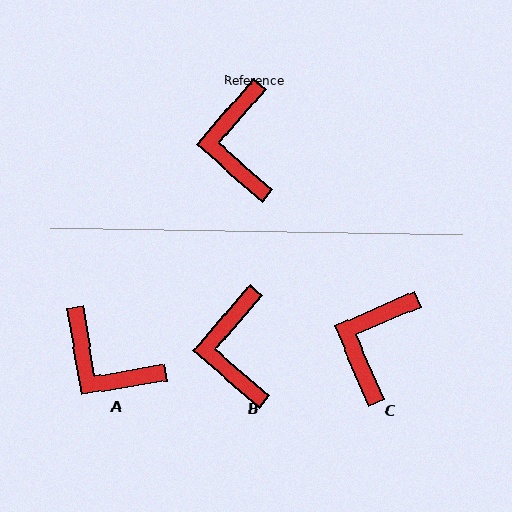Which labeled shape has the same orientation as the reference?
B.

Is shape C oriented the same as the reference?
No, it is off by about 26 degrees.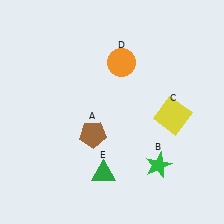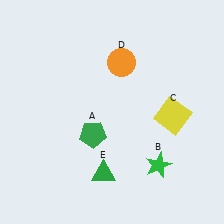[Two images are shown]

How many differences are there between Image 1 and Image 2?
There is 1 difference between the two images.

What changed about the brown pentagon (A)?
In Image 1, A is brown. In Image 2, it changed to green.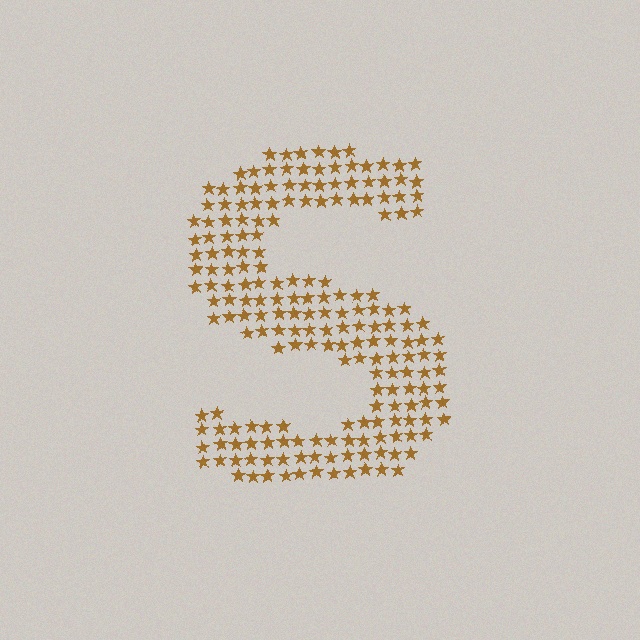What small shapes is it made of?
It is made of small stars.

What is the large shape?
The large shape is the letter S.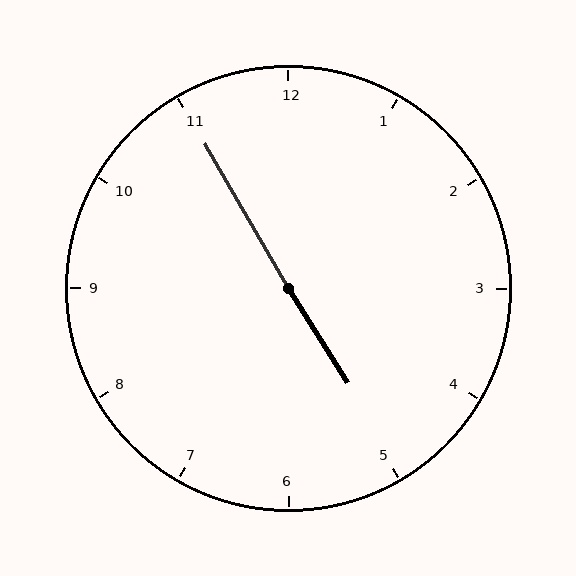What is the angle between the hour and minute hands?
Approximately 178 degrees.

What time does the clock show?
4:55.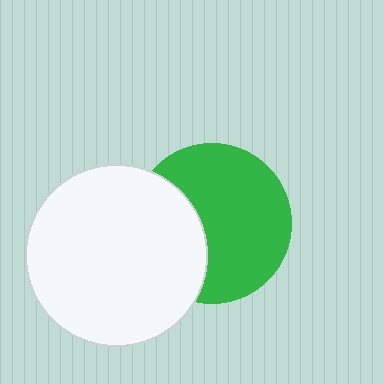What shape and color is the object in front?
The object in front is a white circle.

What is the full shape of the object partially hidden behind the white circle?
The partially hidden object is a green circle.